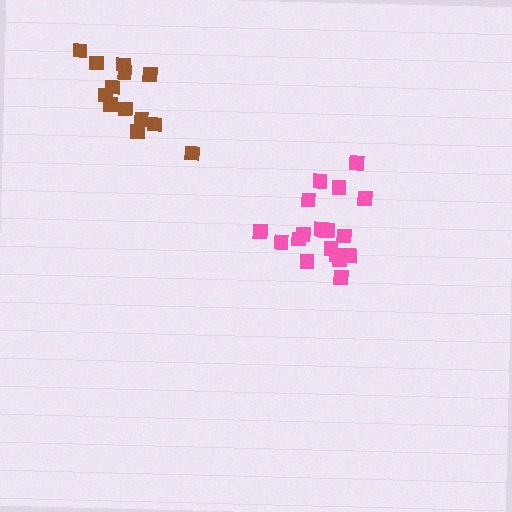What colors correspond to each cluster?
The clusters are colored: pink, brown.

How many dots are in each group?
Group 1: 19 dots, Group 2: 13 dots (32 total).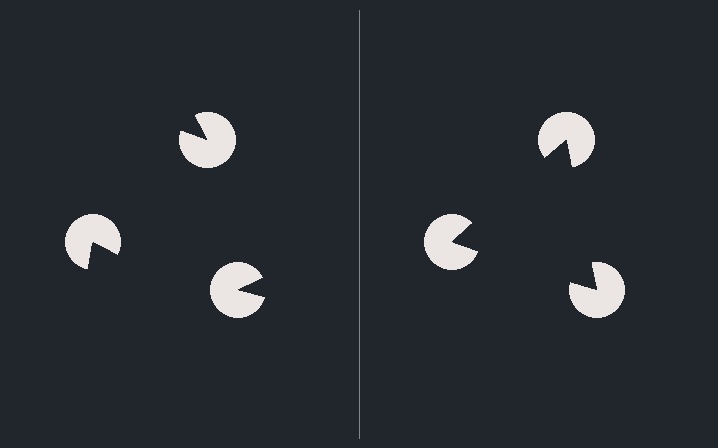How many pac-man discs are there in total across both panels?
6 — 3 on each side.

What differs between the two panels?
The pac-man discs are positioned identically on both sides; only the wedge orientations differ. On the right they align to a triangle; on the left they are misaligned.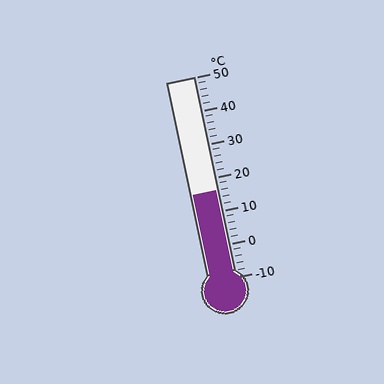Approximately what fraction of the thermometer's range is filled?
The thermometer is filled to approximately 45% of its range.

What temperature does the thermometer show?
The thermometer shows approximately 16°C.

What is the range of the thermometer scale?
The thermometer scale ranges from -10°C to 50°C.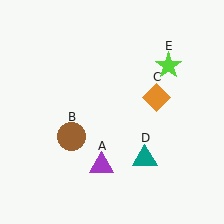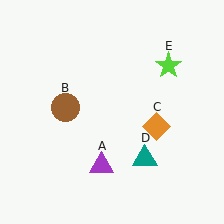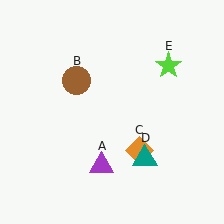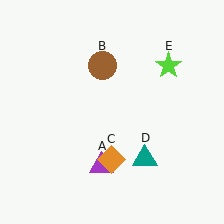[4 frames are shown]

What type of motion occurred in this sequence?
The brown circle (object B), orange diamond (object C) rotated clockwise around the center of the scene.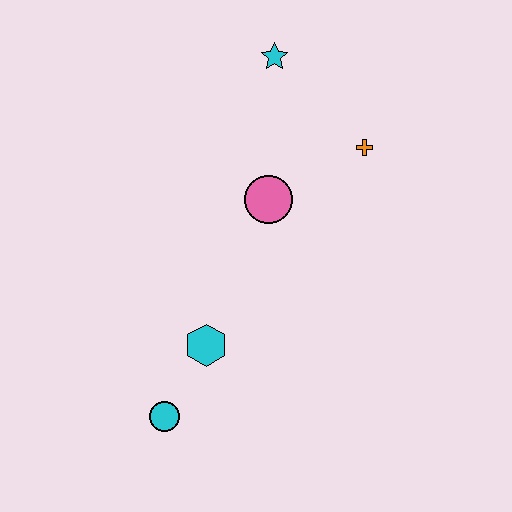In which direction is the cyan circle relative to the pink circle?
The cyan circle is below the pink circle.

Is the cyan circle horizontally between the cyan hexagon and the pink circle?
No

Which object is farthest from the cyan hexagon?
The cyan star is farthest from the cyan hexagon.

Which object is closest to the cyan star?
The orange cross is closest to the cyan star.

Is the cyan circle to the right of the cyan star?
No